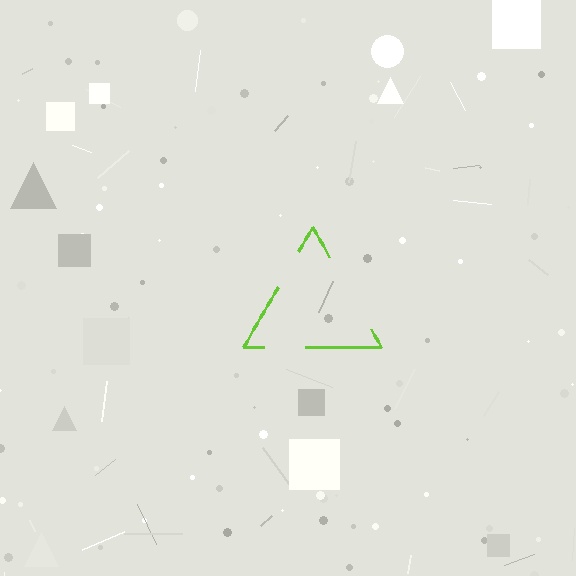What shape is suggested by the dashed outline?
The dashed outline suggests a triangle.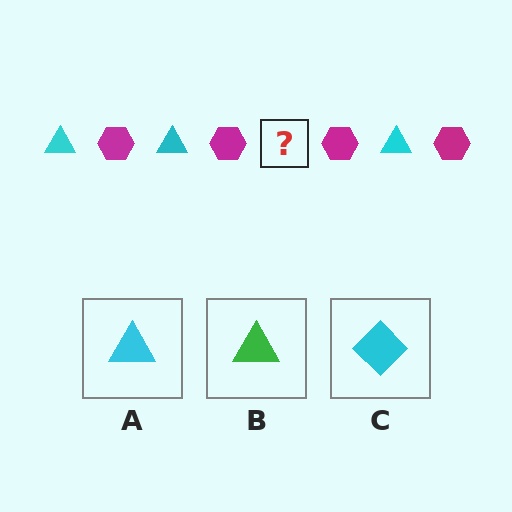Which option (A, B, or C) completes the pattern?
A.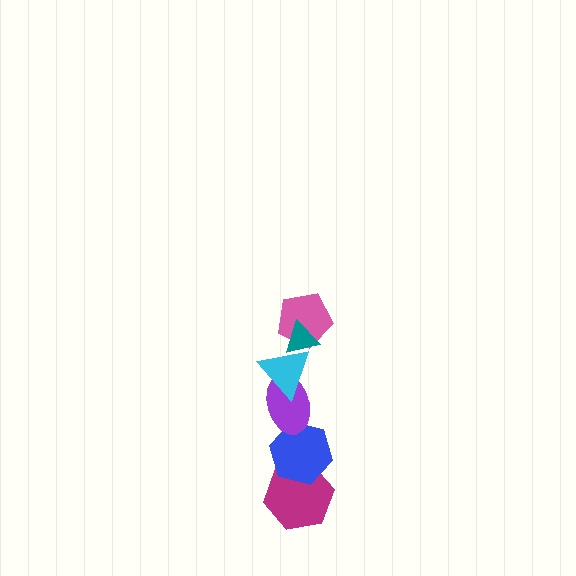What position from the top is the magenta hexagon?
The magenta hexagon is 6th from the top.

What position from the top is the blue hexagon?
The blue hexagon is 5th from the top.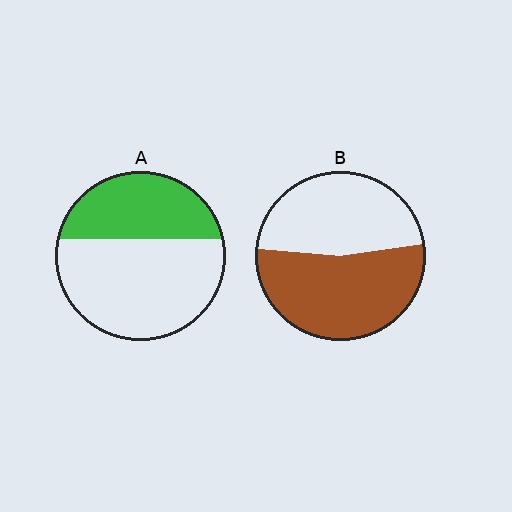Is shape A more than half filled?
No.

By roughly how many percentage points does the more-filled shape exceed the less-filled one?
By roughly 15 percentage points (B over A).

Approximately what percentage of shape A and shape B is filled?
A is approximately 35% and B is approximately 55%.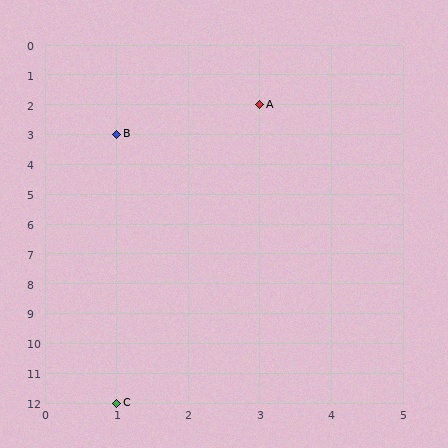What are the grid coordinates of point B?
Point B is at grid coordinates (1, 3).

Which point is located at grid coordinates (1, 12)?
Point C is at (1, 12).